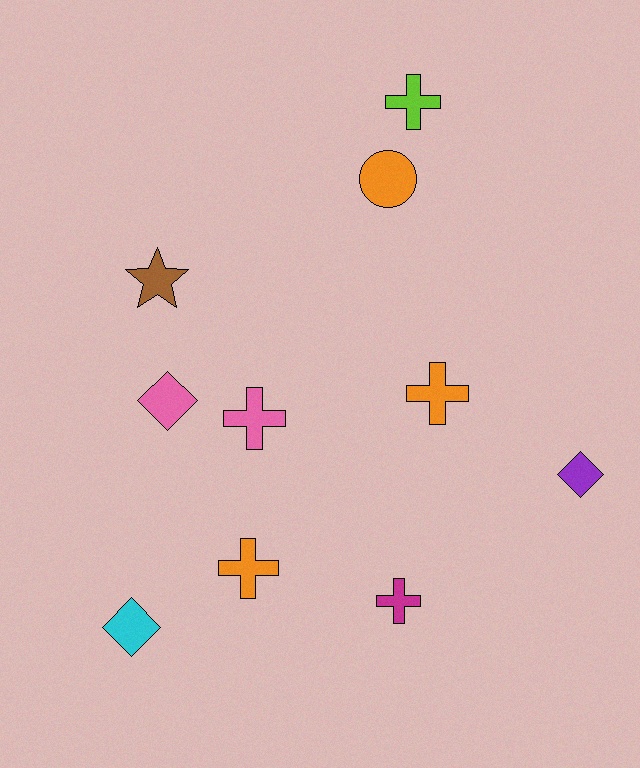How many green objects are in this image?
There are no green objects.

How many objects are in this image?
There are 10 objects.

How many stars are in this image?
There is 1 star.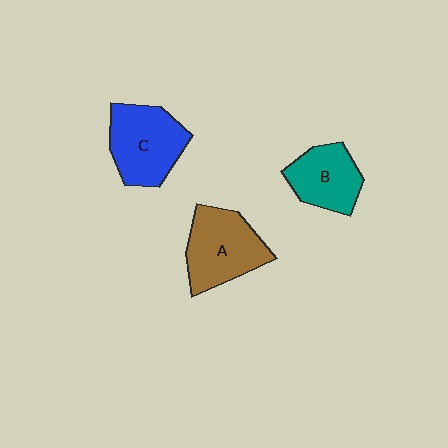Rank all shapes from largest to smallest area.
From largest to smallest: A (brown), C (blue), B (teal).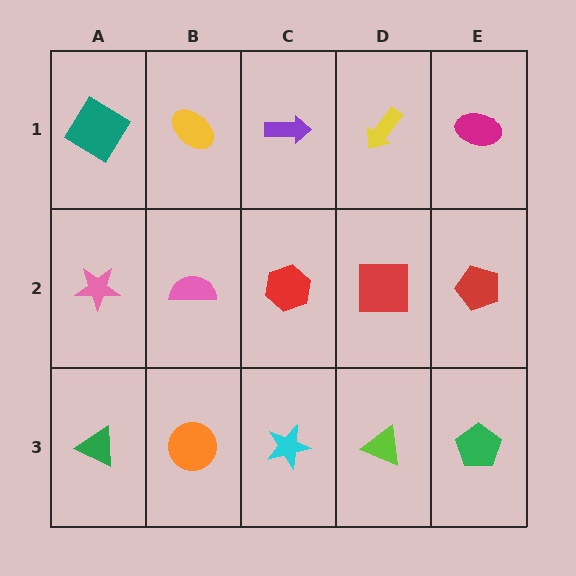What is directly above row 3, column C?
A red hexagon.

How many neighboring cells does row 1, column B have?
3.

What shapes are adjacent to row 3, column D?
A red square (row 2, column D), a cyan star (row 3, column C), a green pentagon (row 3, column E).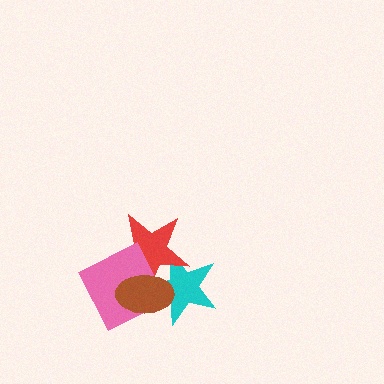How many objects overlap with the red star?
3 objects overlap with the red star.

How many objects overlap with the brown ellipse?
3 objects overlap with the brown ellipse.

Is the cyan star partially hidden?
Yes, it is partially covered by another shape.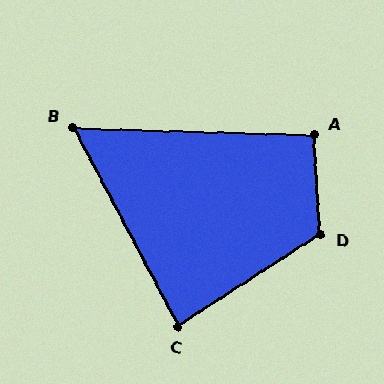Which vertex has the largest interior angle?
D, at approximately 120 degrees.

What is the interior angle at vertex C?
Approximately 85 degrees (acute).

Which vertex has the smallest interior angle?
B, at approximately 60 degrees.